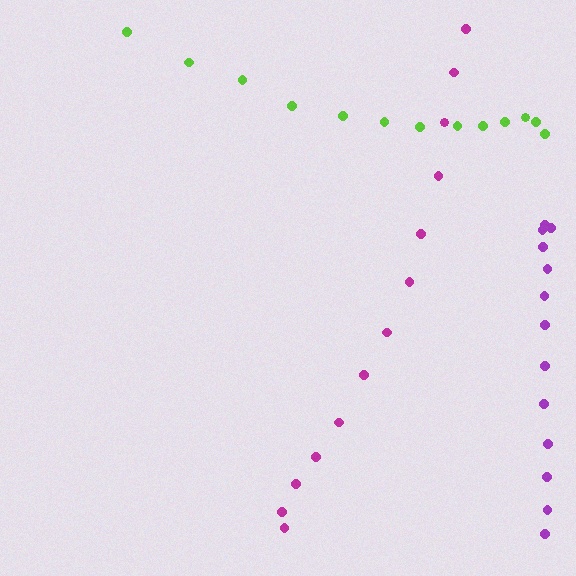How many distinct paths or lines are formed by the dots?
There are 3 distinct paths.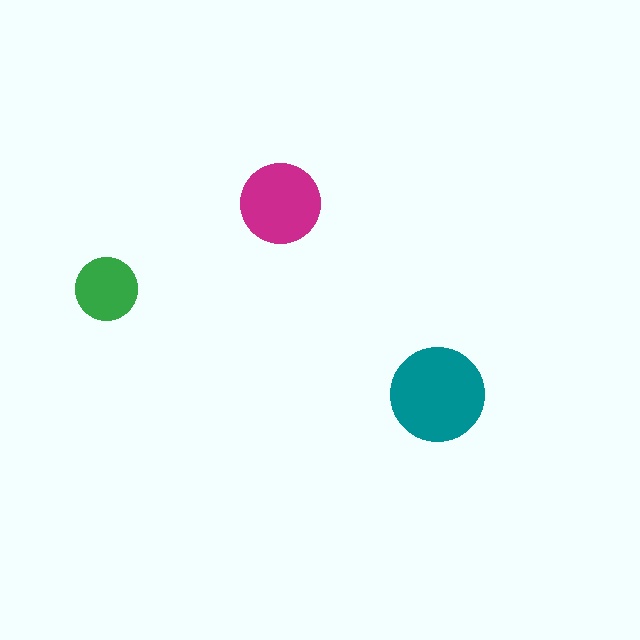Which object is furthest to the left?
The green circle is leftmost.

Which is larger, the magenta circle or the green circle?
The magenta one.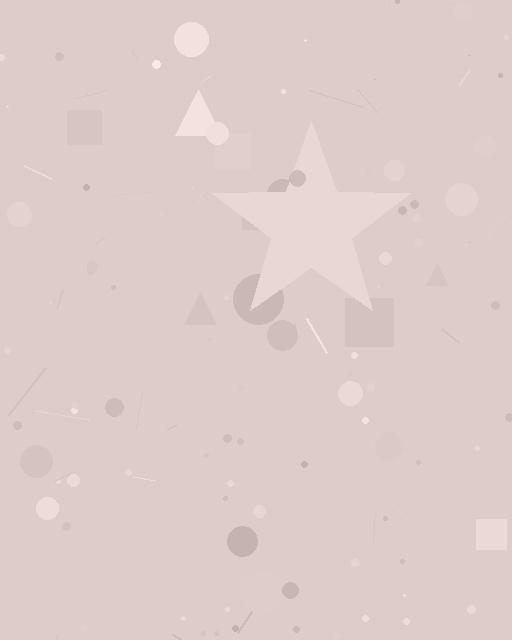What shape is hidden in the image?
A star is hidden in the image.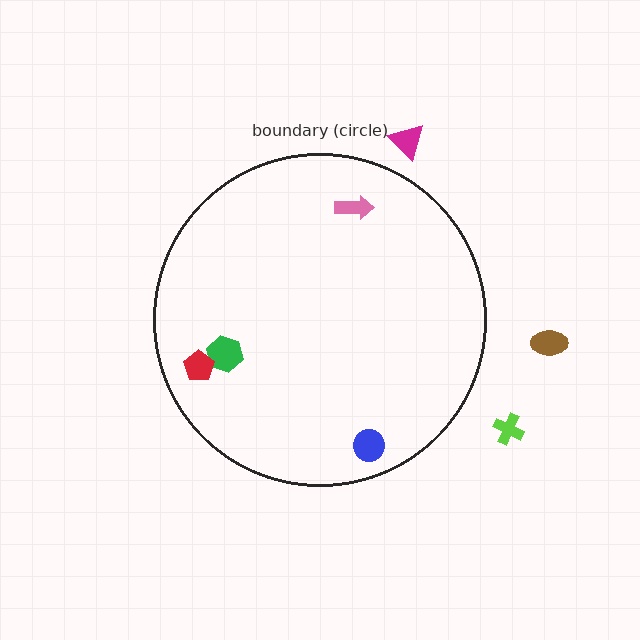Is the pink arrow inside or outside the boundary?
Inside.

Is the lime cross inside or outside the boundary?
Outside.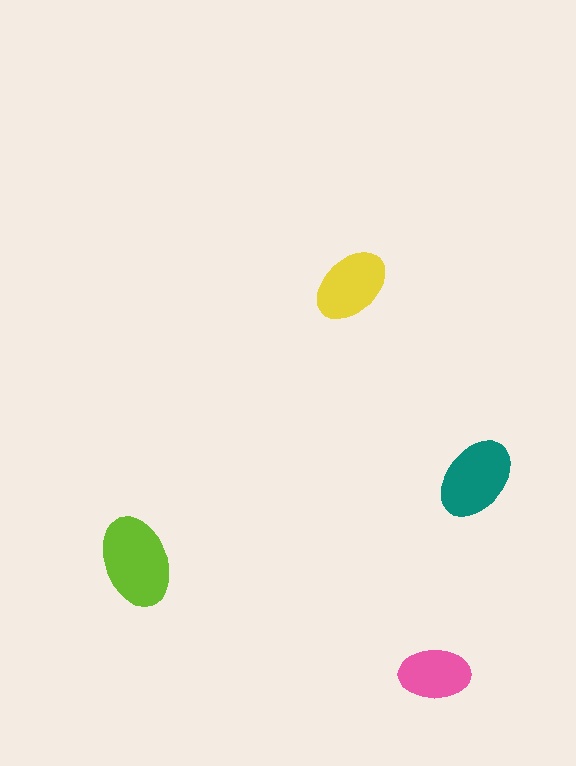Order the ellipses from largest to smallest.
the lime one, the teal one, the yellow one, the pink one.